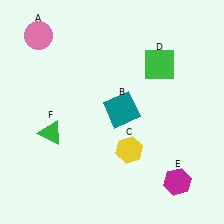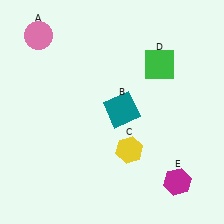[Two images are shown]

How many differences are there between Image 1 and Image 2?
There is 1 difference between the two images.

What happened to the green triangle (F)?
The green triangle (F) was removed in Image 2. It was in the bottom-left area of Image 1.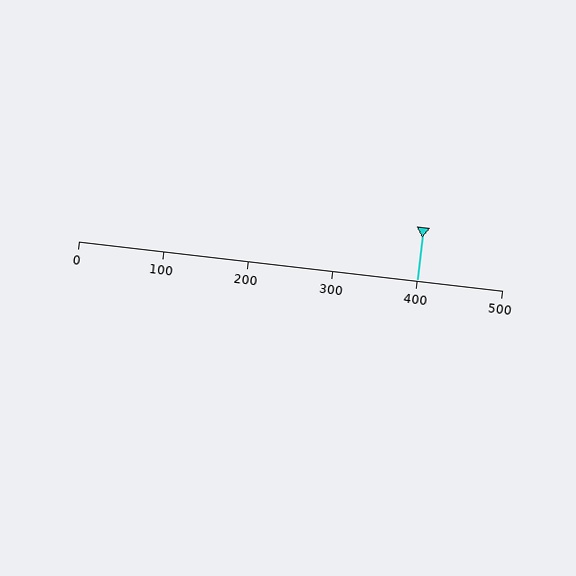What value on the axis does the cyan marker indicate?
The marker indicates approximately 400.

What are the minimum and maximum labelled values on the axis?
The axis runs from 0 to 500.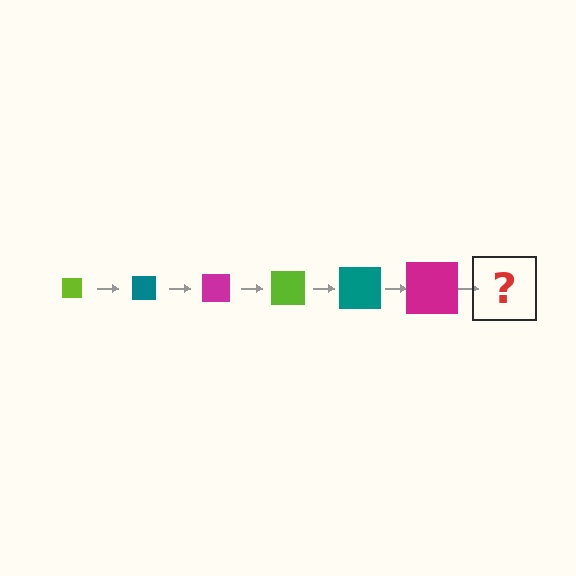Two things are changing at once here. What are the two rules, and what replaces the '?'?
The two rules are that the square grows larger each step and the color cycles through lime, teal, and magenta. The '?' should be a lime square, larger than the previous one.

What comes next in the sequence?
The next element should be a lime square, larger than the previous one.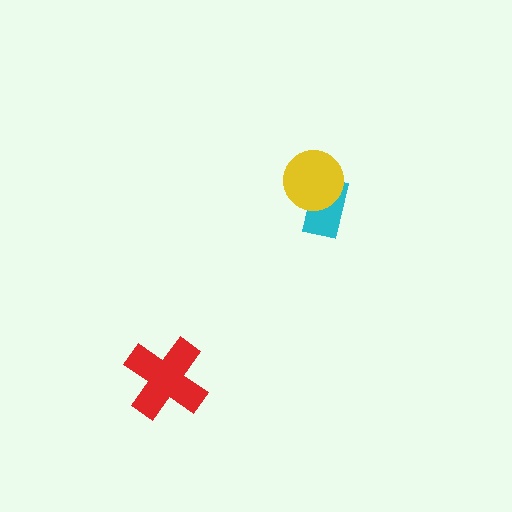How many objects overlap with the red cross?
0 objects overlap with the red cross.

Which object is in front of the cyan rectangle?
The yellow circle is in front of the cyan rectangle.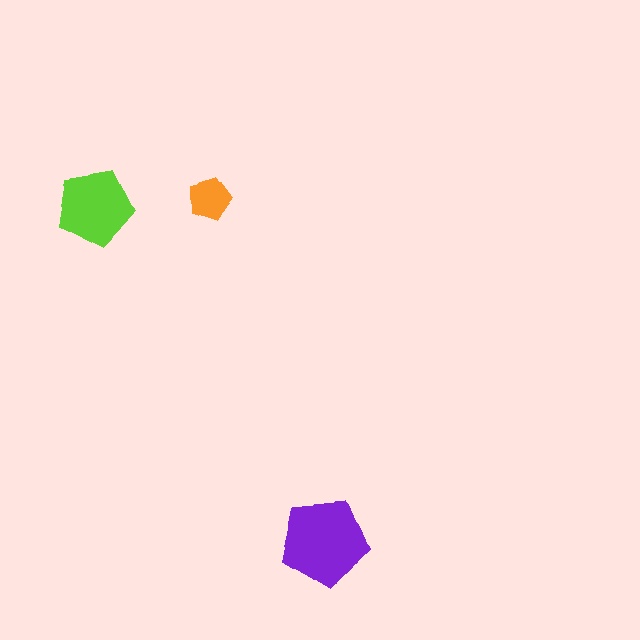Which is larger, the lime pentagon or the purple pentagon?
The purple one.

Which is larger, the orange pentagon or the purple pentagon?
The purple one.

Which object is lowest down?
The purple pentagon is bottommost.